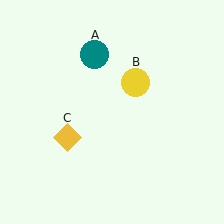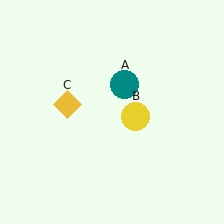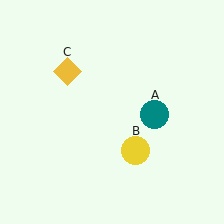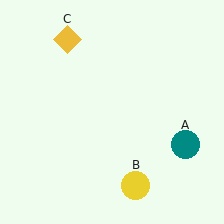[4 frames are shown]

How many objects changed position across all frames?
3 objects changed position: teal circle (object A), yellow circle (object B), yellow diamond (object C).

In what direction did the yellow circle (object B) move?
The yellow circle (object B) moved down.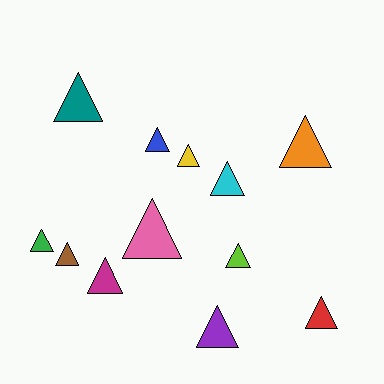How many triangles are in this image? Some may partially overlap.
There are 12 triangles.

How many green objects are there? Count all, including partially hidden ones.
There is 1 green object.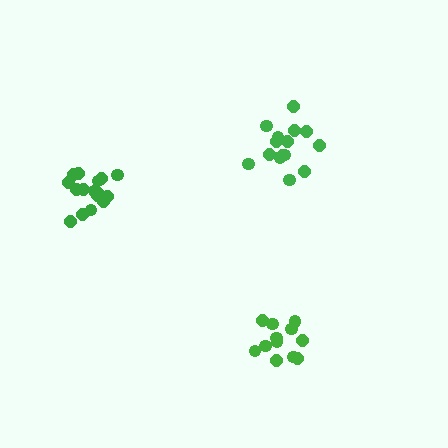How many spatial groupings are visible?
There are 3 spatial groupings.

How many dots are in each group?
Group 1: 16 dots, Group 2: 15 dots, Group 3: 12 dots (43 total).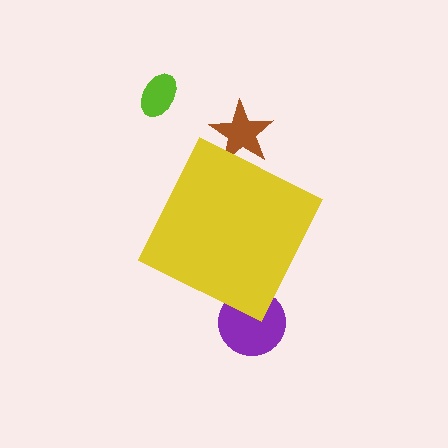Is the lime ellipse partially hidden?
No, the lime ellipse is fully visible.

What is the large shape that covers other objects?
A yellow diamond.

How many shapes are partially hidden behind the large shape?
2 shapes are partially hidden.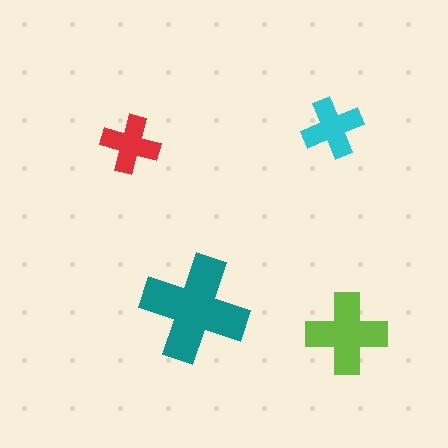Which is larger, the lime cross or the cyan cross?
The lime one.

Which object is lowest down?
The lime cross is bottommost.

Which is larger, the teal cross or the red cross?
The teal one.